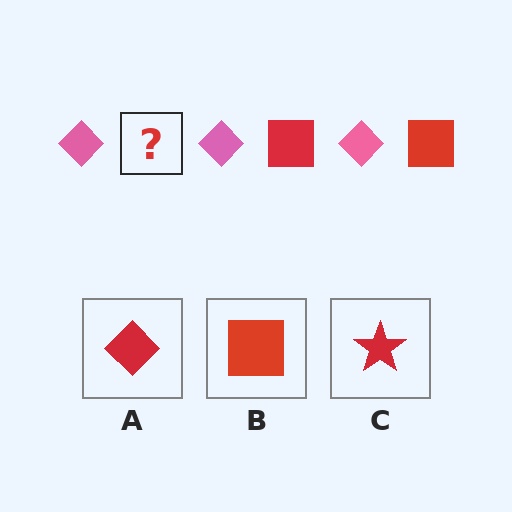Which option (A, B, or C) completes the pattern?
B.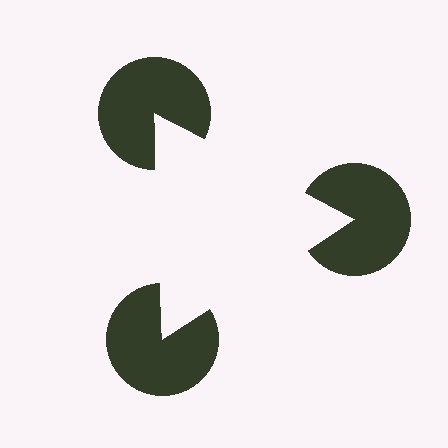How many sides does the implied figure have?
3 sides.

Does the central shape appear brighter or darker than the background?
It typically appears slightly brighter than the background, even though no actual brightness change is drawn.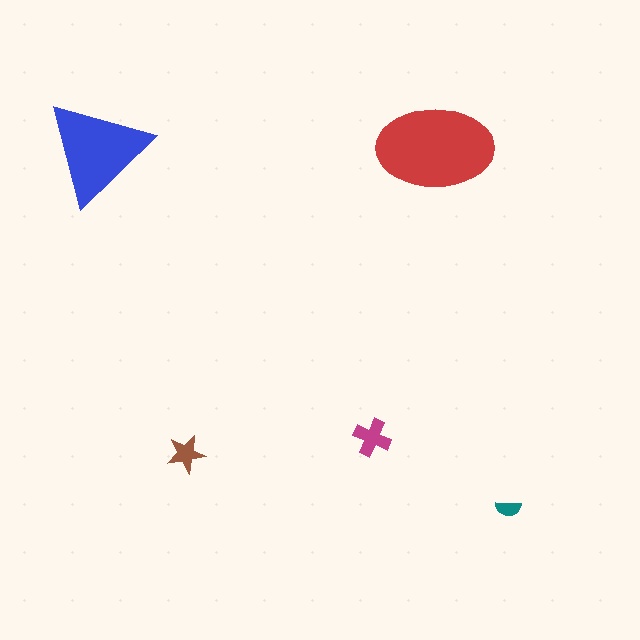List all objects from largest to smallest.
The red ellipse, the blue triangle, the magenta cross, the brown star, the teal semicircle.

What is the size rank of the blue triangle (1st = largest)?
2nd.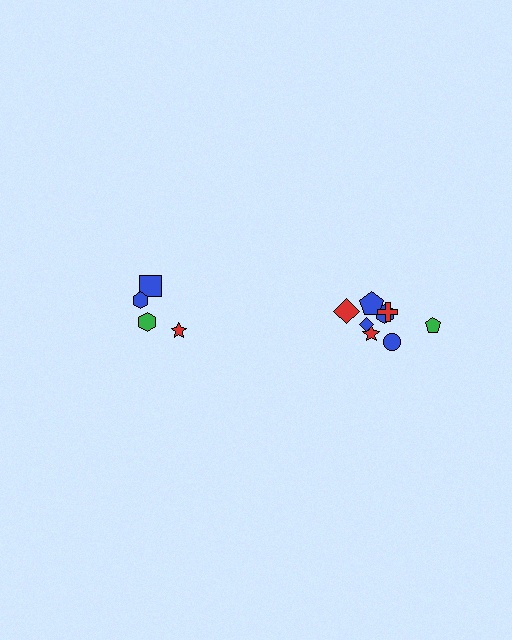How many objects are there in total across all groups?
There are 12 objects.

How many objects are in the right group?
There are 8 objects.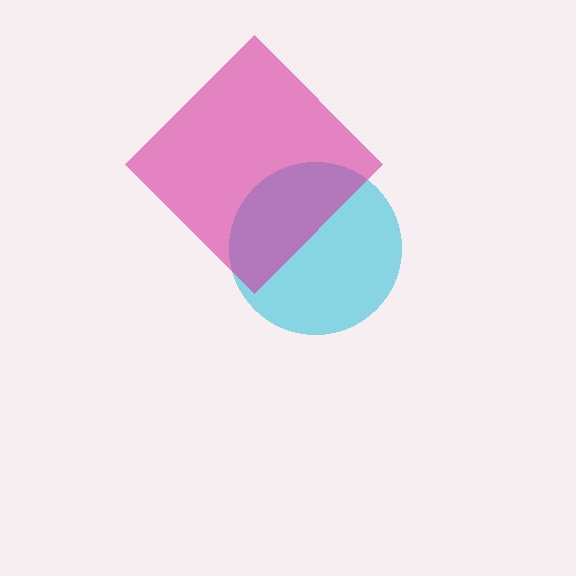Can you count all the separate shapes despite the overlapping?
Yes, there are 2 separate shapes.